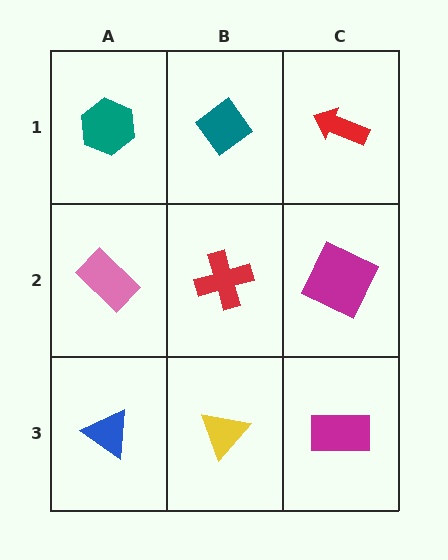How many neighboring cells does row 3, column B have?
3.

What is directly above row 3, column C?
A magenta square.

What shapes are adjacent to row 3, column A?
A pink rectangle (row 2, column A), a yellow triangle (row 3, column B).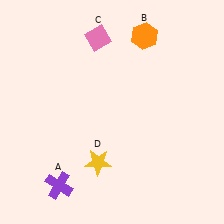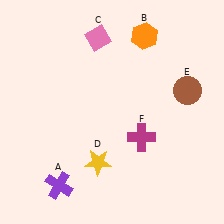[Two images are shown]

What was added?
A brown circle (E), a magenta cross (F) were added in Image 2.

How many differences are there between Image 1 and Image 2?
There are 2 differences between the two images.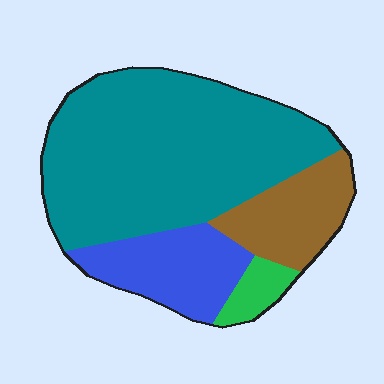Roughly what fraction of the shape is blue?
Blue covers roughly 20% of the shape.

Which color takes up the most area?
Teal, at roughly 60%.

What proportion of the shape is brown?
Brown covers around 15% of the shape.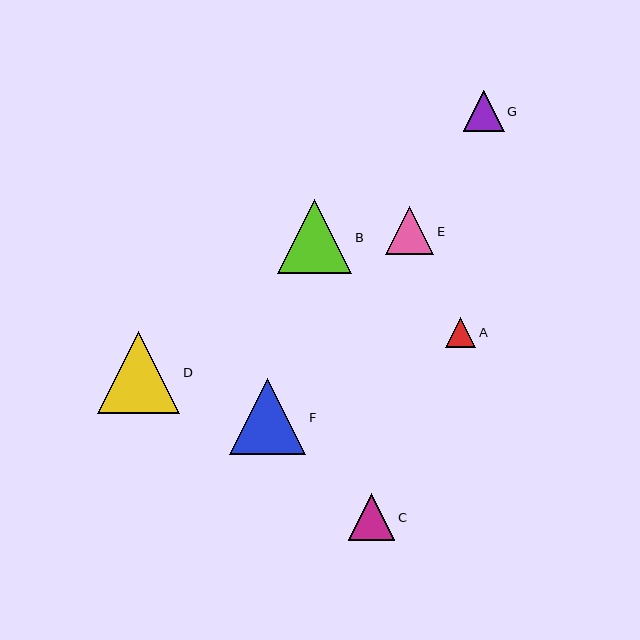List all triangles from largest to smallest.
From largest to smallest: D, F, B, E, C, G, A.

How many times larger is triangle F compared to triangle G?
Triangle F is approximately 1.9 times the size of triangle G.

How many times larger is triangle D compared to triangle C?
Triangle D is approximately 1.8 times the size of triangle C.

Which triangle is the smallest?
Triangle A is the smallest with a size of approximately 31 pixels.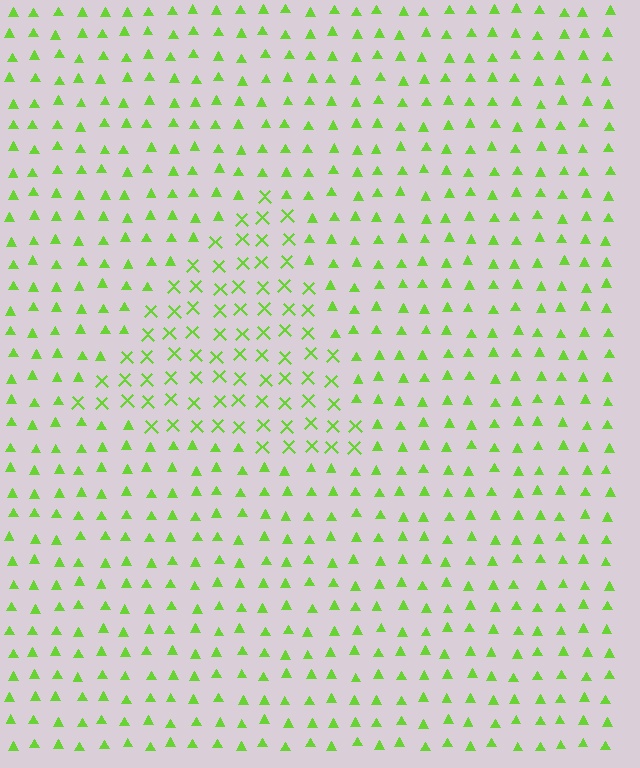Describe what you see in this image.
The image is filled with small lime elements arranged in a uniform grid. A triangle-shaped region contains X marks, while the surrounding area contains triangles. The boundary is defined purely by the change in element shape.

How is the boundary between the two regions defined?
The boundary is defined by a change in element shape: X marks inside vs. triangles outside. All elements share the same color and spacing.